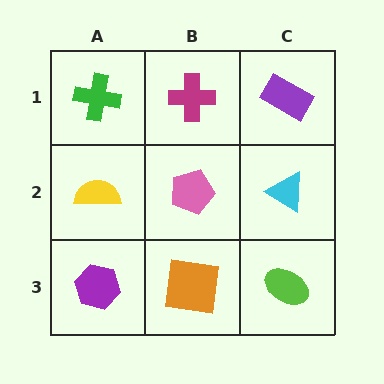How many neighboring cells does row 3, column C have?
2.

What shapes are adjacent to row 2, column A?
A green cross (row 1, column A), a purple hexagon (row 3, column A), a pink pentagon (row 2, column B).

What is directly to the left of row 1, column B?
A green cross.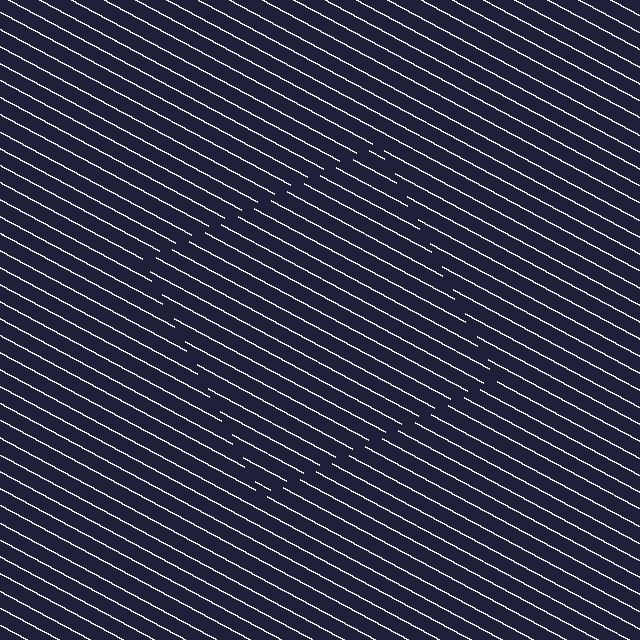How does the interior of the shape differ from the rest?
The interior of the shape contains the same grating, shifted by half a period — the contour is defined by the phase discontinuity where line-ends from the inner and outer gratings abut.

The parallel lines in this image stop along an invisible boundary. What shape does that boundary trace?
An illusory square. The interior of the shape contains the same grating, shifted by half a period — the contour is defined by the phase discontinuity where line-ends from the inner and outer gratings abut.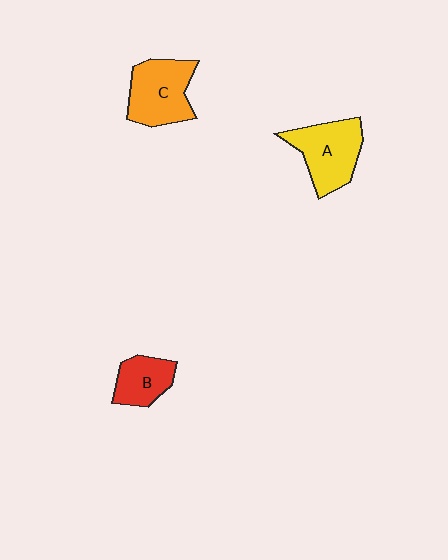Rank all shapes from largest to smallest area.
From largest to smallest: C (orange), A (yellow), B (red).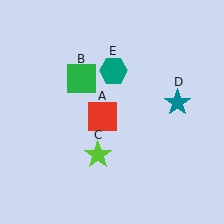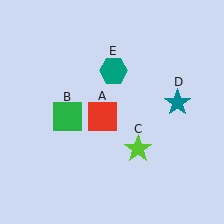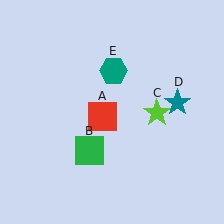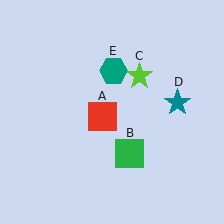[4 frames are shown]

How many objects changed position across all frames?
2 objects changed position: green square (object B), lime star (object C).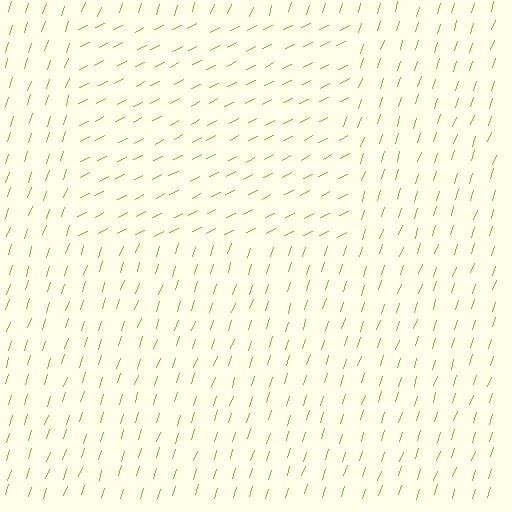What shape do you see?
I see a rectangle.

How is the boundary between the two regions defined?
The boundary is defined purely by a change in line orientation (approximately 45 degrees difference). All lines are the same color and thickness.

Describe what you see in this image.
The image is filled with small lime line segments. A rectangle region in the image has lines oriented differently from the surrounding lines, creating a visible texture boundary.